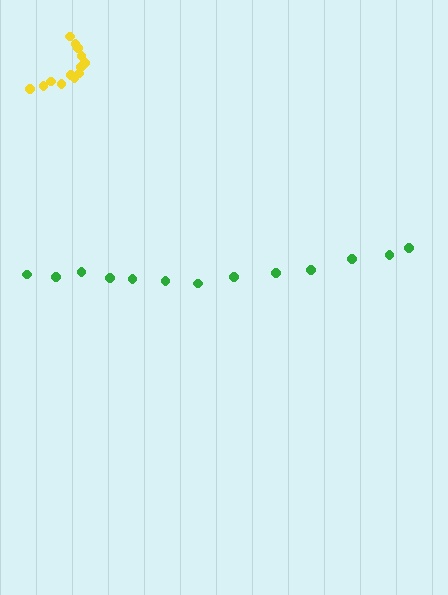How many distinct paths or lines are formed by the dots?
There are 2 distinct paths.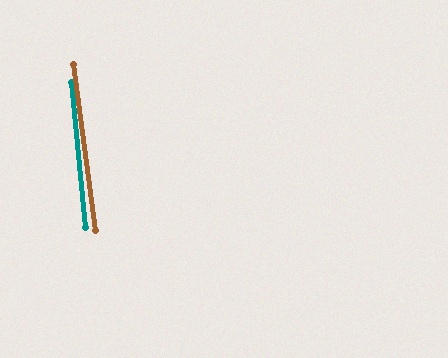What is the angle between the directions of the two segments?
Approximately 2 degrees.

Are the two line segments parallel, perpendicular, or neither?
Parallel — their directions differ by only 1.9°.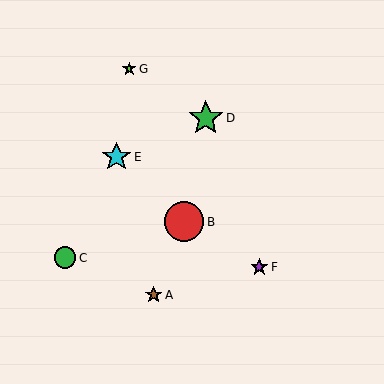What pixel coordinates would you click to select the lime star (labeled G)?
Click at (129, 69) to select the lime star G.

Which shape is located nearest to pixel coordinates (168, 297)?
The brown star (labeled A) at (154, 295) is nearest to that location.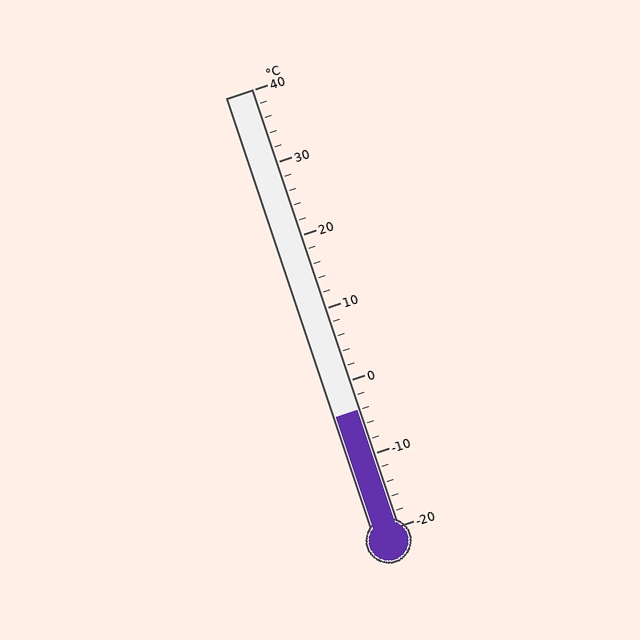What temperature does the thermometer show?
The thermometer shows approximately -4°C.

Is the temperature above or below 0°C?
The temperature is below 0°C.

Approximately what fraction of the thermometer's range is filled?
The thermometer is filled to approximately 25% of its range.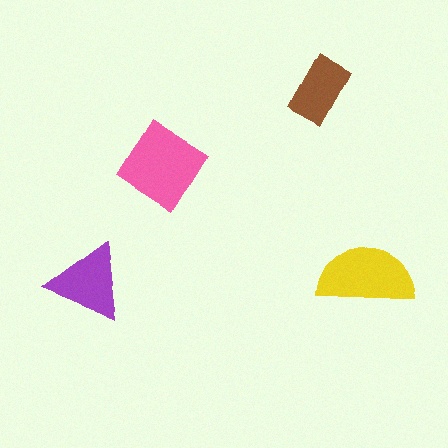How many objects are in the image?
There are 4 objects in the image.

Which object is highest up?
The brown rectangle is topmost.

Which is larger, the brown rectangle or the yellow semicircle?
The yellow semicircle.